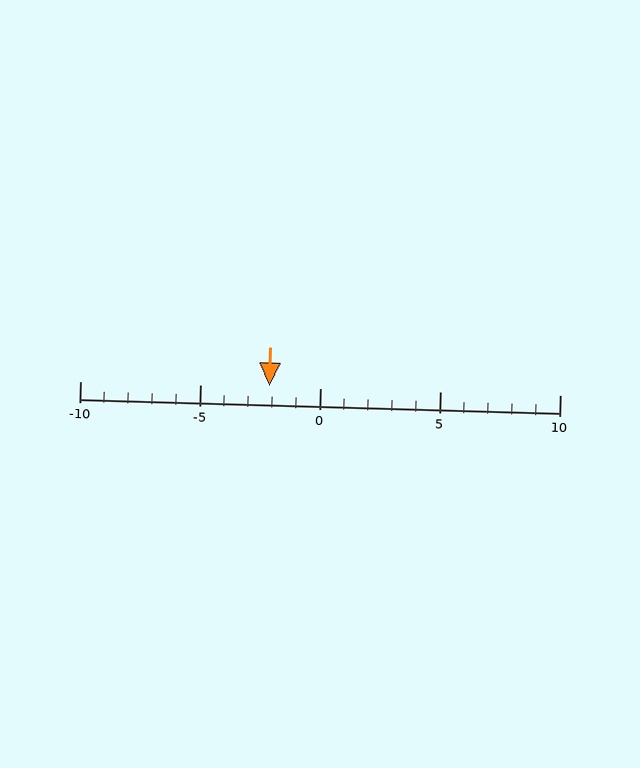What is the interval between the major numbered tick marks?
The major tick marks are spaced 5 units apart.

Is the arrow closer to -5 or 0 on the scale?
The arrow is closer to 0.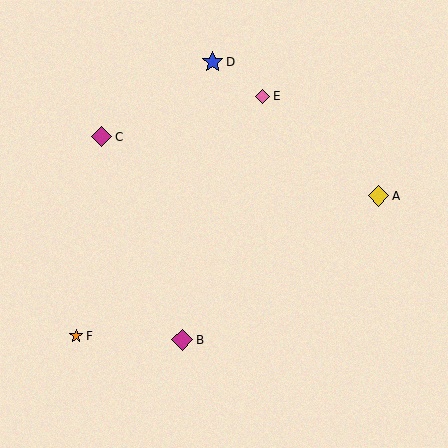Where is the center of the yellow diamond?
The center of the yellow diamond is at (378, 196).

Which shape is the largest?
The magenta diamond (labeled B) is the largest.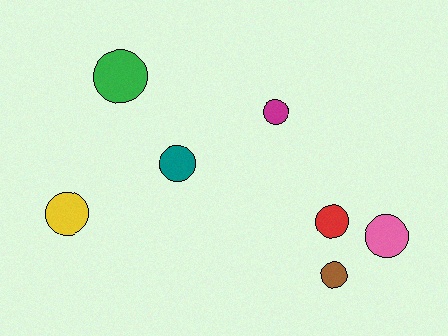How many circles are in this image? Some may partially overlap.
There are 7 circles.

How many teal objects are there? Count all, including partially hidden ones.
There is 1 teal object.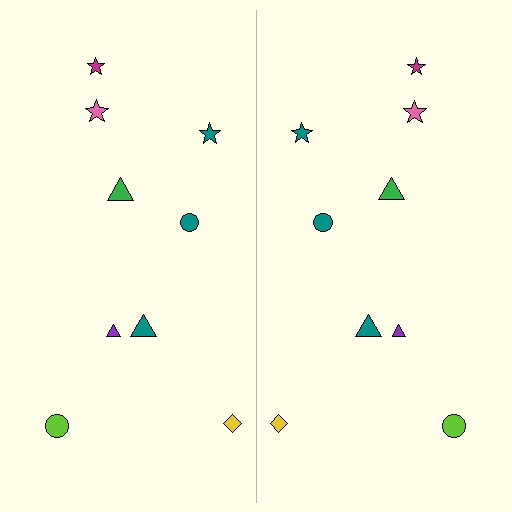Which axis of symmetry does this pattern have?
The pattern has a vertical axis of symmetry running through the center of the image.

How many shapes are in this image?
There are 18 shapes in this image.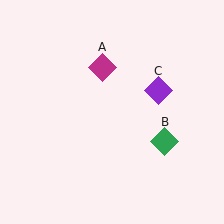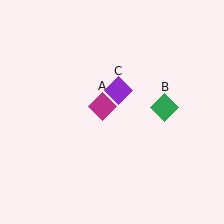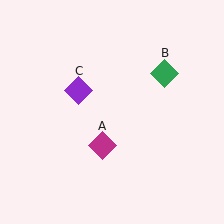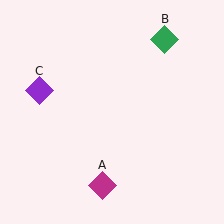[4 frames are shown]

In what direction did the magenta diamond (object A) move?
The magenta diamond (object A) moved down.